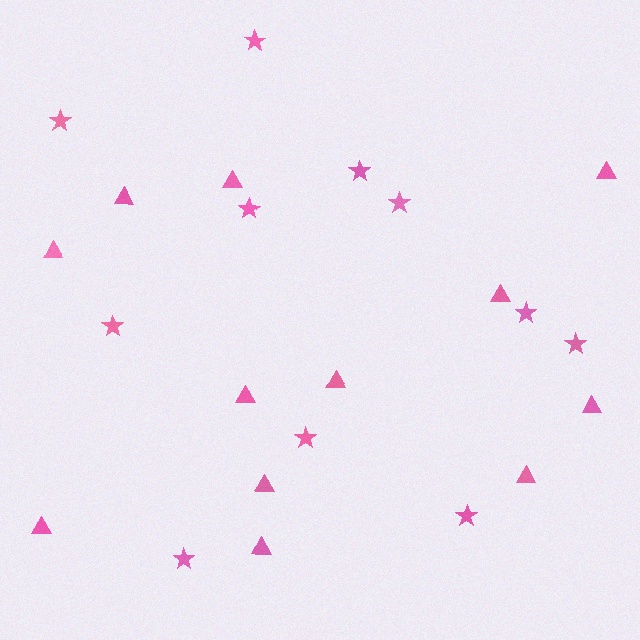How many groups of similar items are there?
There are 2 groups: one group of stars (11) and one group of triangles (12).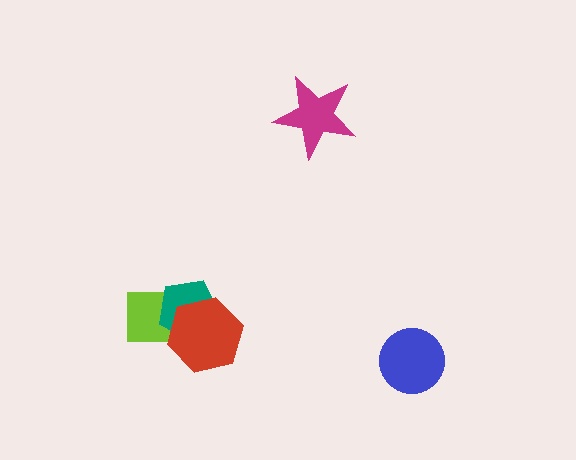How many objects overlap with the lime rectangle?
2 objects overlap with the lime rectangle.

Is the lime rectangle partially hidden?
Yes, it is partially covered by another shape.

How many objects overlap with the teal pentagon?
2 objects overlap with the teal pentagon.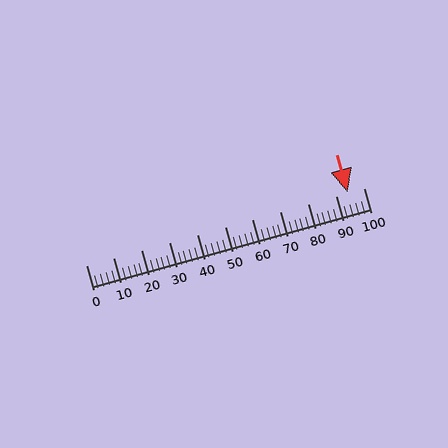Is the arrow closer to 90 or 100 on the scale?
The arrow is closer to 90.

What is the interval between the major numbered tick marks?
The major tick marks are spaced 10 units apart.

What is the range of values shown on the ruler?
The ruler shows values from 0 to 100.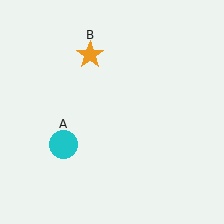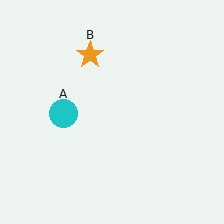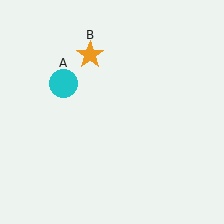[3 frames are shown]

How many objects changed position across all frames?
1 object changed position: cyan circle (object A).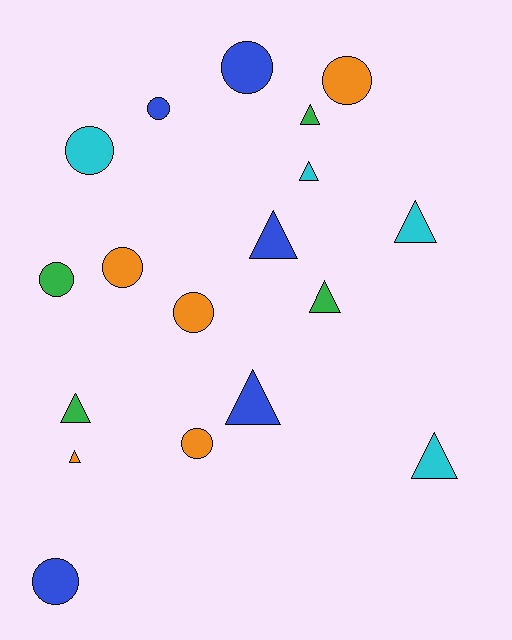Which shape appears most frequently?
Triangle, with 9 objects.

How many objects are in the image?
There are 18 objects.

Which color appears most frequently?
Orange, with 5 objects.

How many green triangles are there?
There are 3 green triangles.